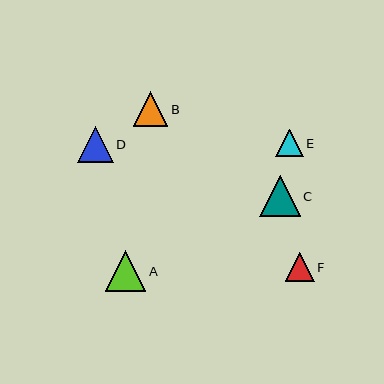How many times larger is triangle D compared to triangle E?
Triangle D is approximately 1.3 times the size of triangle E.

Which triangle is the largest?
Triangle C is the largest with a size of approximately 41 pixels.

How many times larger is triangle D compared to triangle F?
Triangle D is approximately 1.2 times the size of triangle F.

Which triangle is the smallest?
Triangle E is the smallest with a size of approximately 27 pixels.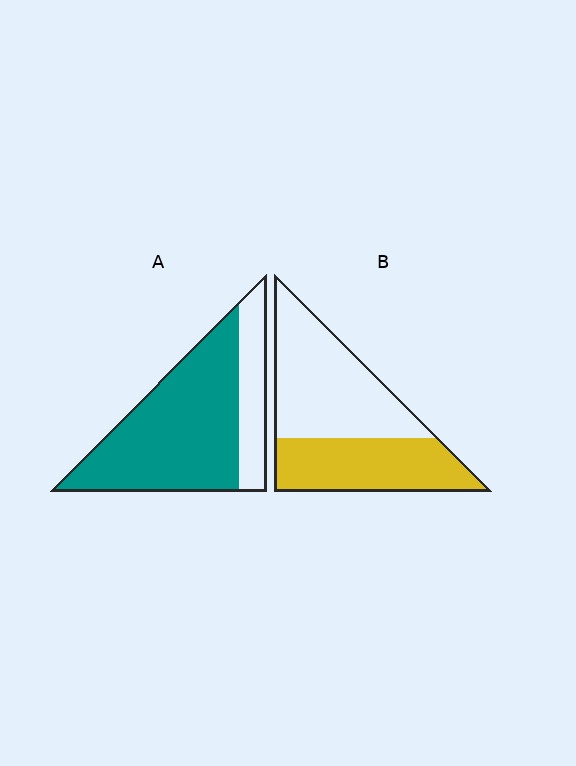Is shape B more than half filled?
No.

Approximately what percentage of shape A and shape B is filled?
A is approximately 75% and B is approximately 45%.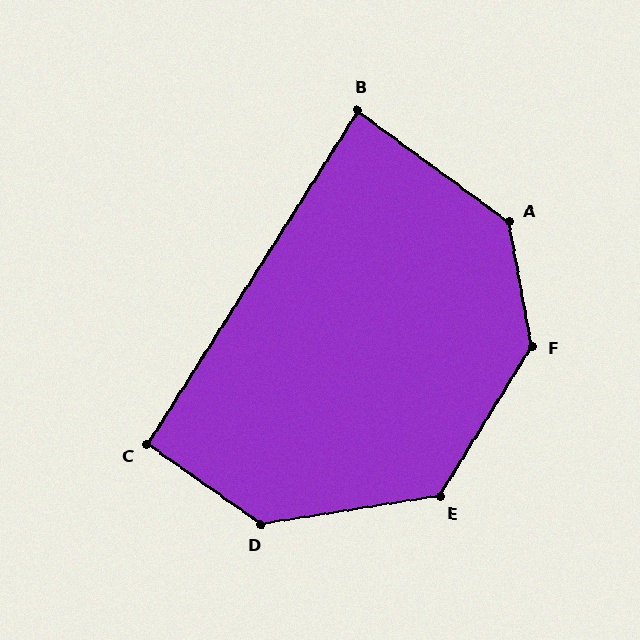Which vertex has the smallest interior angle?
B, at approximately 86 degrees.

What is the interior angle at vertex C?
Approximately 93 degrees (approximately right).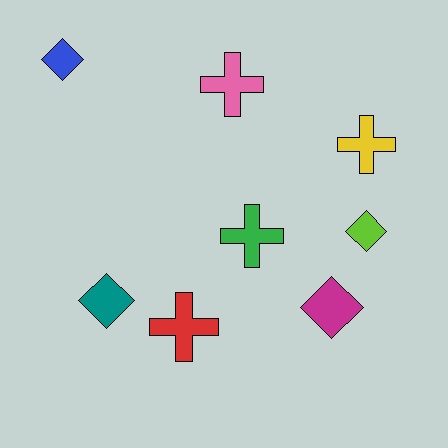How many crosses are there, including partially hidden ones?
There are 4 crosses.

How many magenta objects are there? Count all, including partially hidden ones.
There is 1 magenta object.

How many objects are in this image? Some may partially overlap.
There are 8 objects.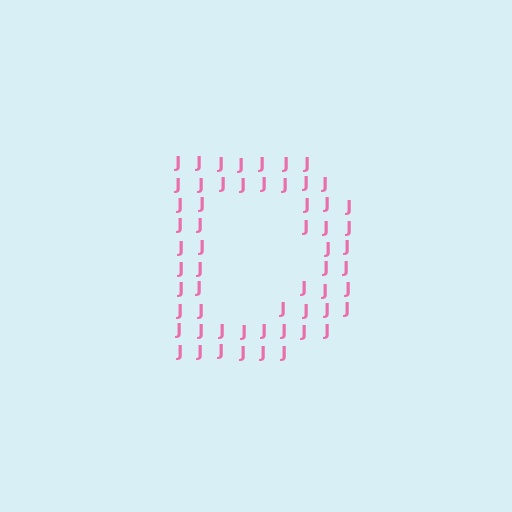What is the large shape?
The large shape is the letter D.